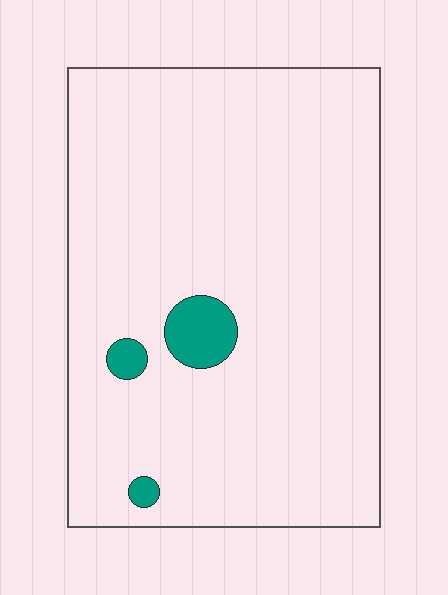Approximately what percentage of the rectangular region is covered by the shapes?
Approximately 5%.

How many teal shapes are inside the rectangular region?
3.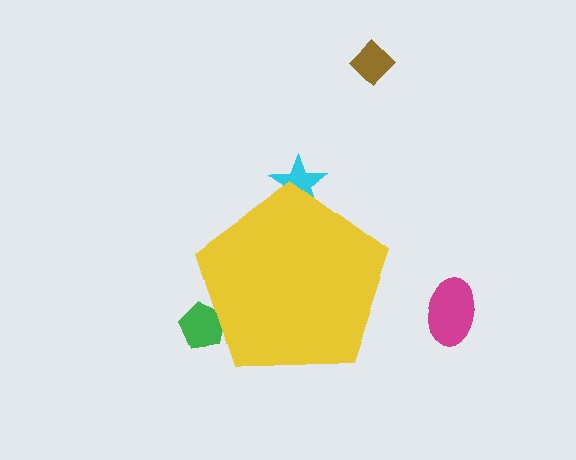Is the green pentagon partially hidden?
Yes, the green pentagon is partially hidden behind the yellow pentagon.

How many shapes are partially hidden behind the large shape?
2 shapes are partially hidden.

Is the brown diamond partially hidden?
No, the brown diamond is fully visible.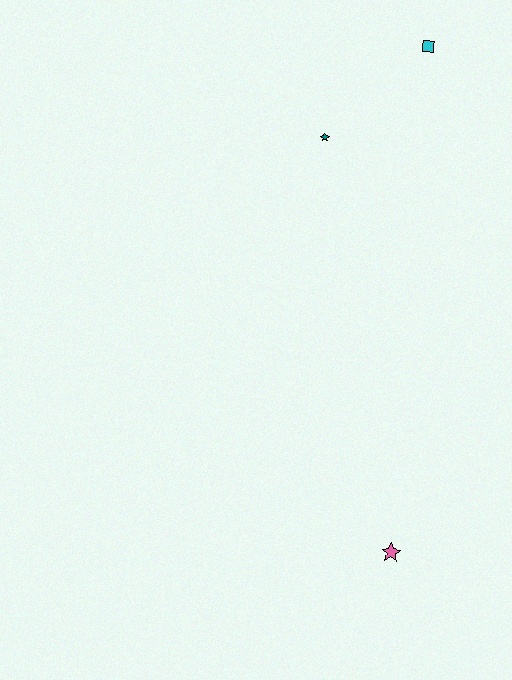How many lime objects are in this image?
There are no lime objects.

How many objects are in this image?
There are 3 objects.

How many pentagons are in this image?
There are no pentagons.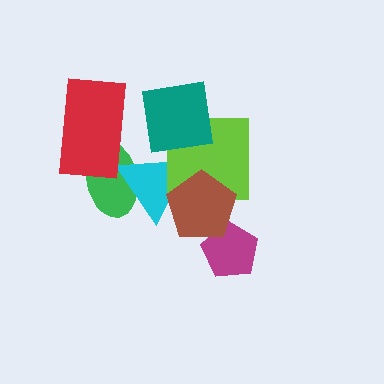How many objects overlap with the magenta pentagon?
1 object overlaps with the magenta pentagon.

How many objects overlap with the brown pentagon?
3 objects overlap with the brown pentagon.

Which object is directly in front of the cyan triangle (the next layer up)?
The lime square is directly in front of the cyan triangle.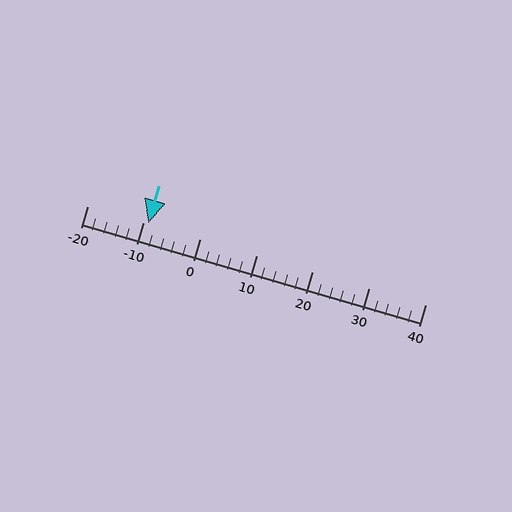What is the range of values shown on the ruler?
The ruler shows values from -20 to 40.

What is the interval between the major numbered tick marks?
The major tick marks are spaced 10 units apart.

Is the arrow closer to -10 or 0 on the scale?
The arrow is closer to -10.